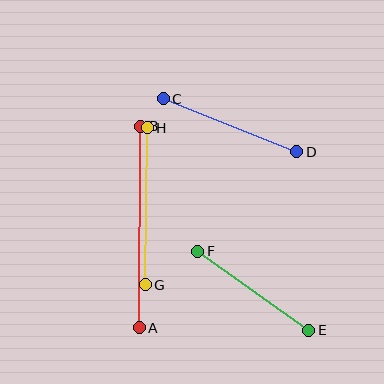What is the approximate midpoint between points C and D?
The midpoint is at approximately (230, 125) pixels.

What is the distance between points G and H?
The distance is approximately 157 pixels.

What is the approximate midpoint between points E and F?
The midpoint is at approximately (253, 291) pixels.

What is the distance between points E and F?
The distance is approximately 136 pixels.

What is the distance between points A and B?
The distance is approximately 202 pixels.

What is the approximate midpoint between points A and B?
The midpoint is at approximately (140, 227) pixels.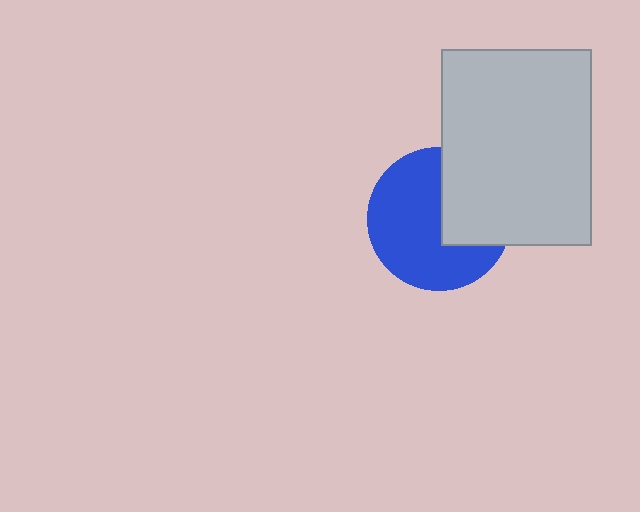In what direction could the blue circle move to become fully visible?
The blue circle could move left. That would shift it out from behind the light gray rectangle entirely.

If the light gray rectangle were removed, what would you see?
You would see the complete blue circle.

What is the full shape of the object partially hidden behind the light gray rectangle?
The partially hidden object is a blue circle.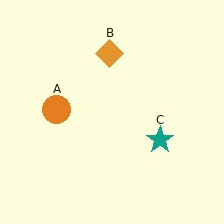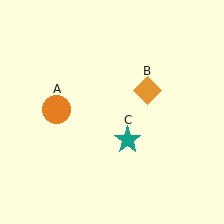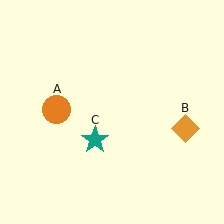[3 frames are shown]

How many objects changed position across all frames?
2 objects changed position: orange diamond (object B), teal star (object C).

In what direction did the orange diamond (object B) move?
The orange diamond (object B) moved down and to the right.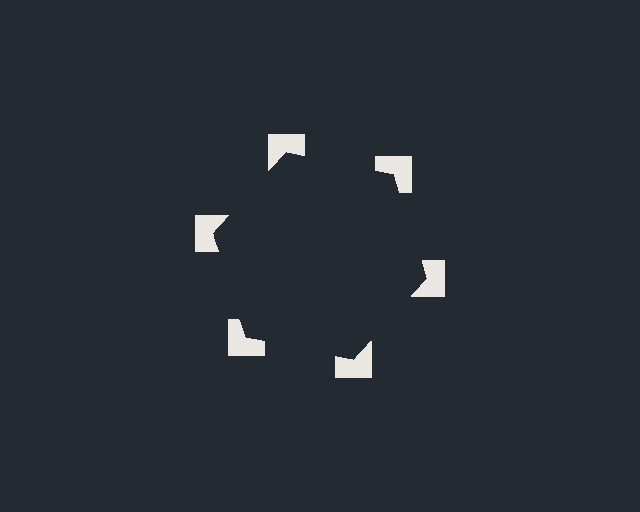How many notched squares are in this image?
There are 6 — one at each vertex of the illusory hexagon.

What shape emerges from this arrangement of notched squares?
An illusory hexagon — its edges are inferred from the aligned wedge cuts in the notched squares, not physically drawn.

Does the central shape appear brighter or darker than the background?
It typically appears slightly darker than the background, even though no actual brightness change is drawn.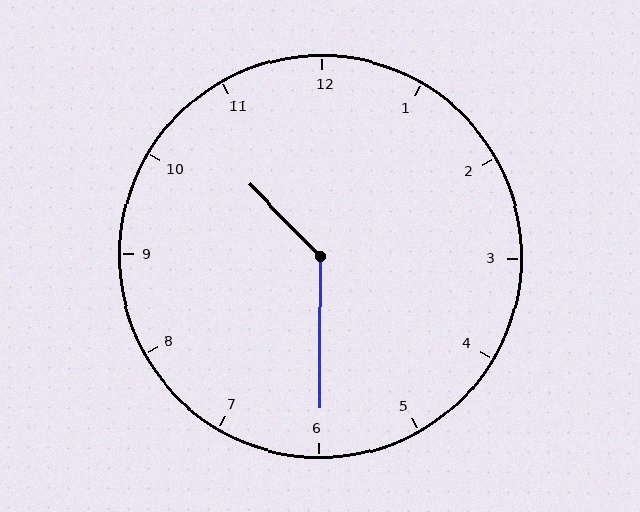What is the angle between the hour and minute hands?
Approximately 135 degrees.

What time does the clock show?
10:30.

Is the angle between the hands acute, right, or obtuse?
It is obtuse.